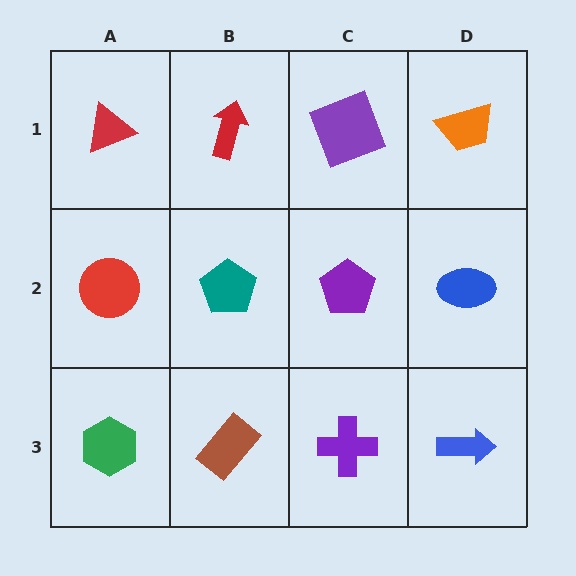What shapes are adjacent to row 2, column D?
An orange trapezoid (row 1, column D), a blue arrow (row 3, column D), a purple pentagon (row 2, column C).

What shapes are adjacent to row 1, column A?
A red circle (row 2, column A), a red arrow (row 1, column B).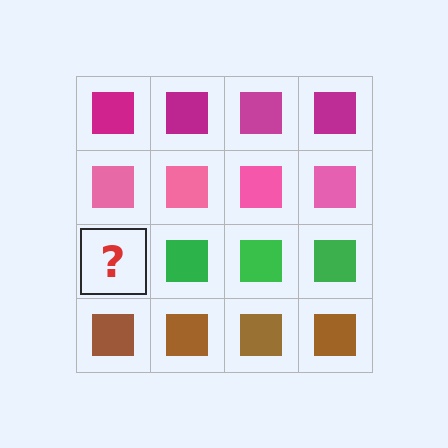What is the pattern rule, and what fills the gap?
The rule is that each row has a consistent color. The gap should be filled with a green square.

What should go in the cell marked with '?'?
The missing cell should contain a green square.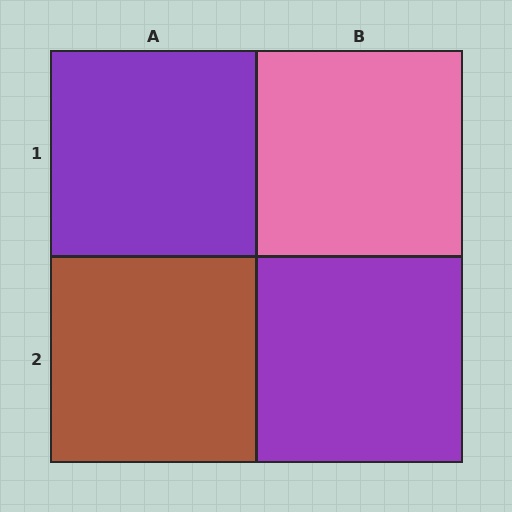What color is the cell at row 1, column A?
Purple.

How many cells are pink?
1 cell is pink.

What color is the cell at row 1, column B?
Pink.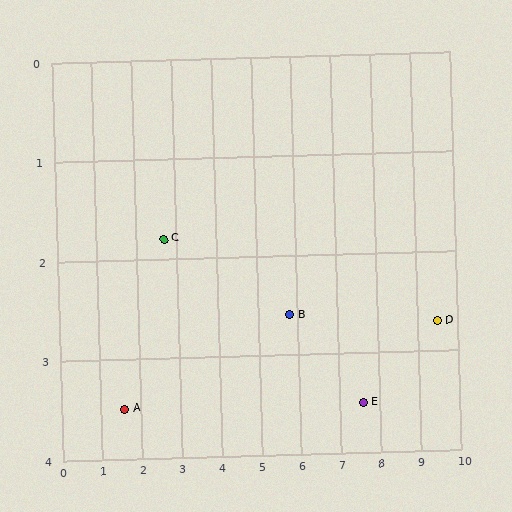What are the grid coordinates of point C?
Point C is at approximately (2.7, 1.8).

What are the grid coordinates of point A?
Point A is at approximately (1.6, 3.5).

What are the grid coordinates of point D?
Point D is at approximately (9.5, 2.7).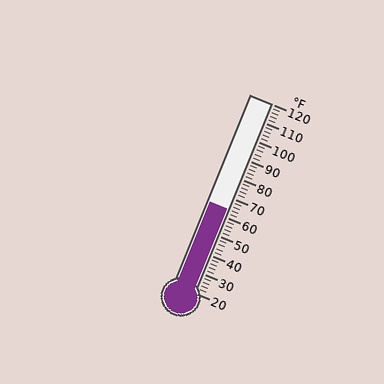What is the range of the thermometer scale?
The thermometer scale ranges from 20°F to 120°F.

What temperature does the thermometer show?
The thermometer shows approximately 64°F.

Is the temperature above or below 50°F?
The temperature is above 50°F.